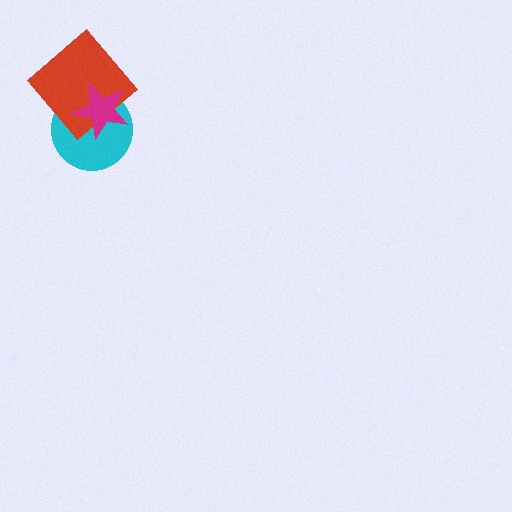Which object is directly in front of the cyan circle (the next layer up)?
The red diamond is directly in front of the cyan circle.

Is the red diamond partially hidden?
Yes, it is partially covered by another shape.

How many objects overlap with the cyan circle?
2 objects overlap with the cyan circle.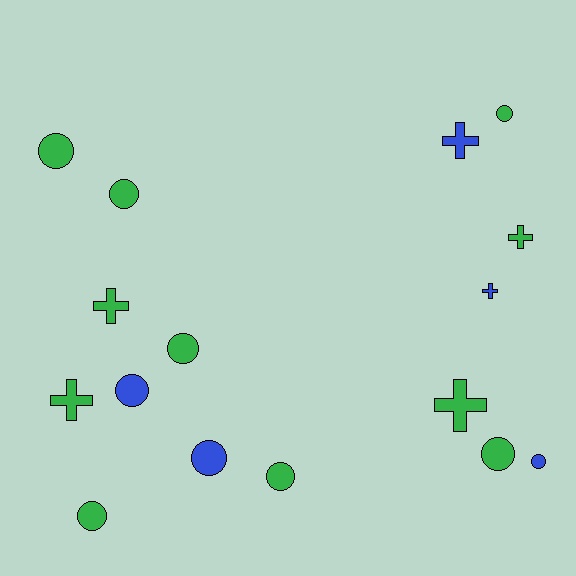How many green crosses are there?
There are 4 green crosses.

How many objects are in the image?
There are 16 objects.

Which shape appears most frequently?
Circle, with 10 objects.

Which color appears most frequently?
Green, with 11 objects.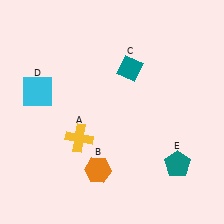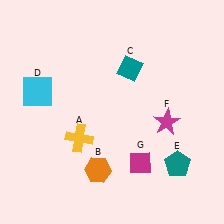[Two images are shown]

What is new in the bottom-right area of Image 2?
A magenta star (F) was added in the bottom-right area of Image 2.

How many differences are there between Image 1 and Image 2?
There are 2 differences between the two images.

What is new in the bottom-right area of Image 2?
A magenta diamond (G) was added in the bottom-right area of Image 2.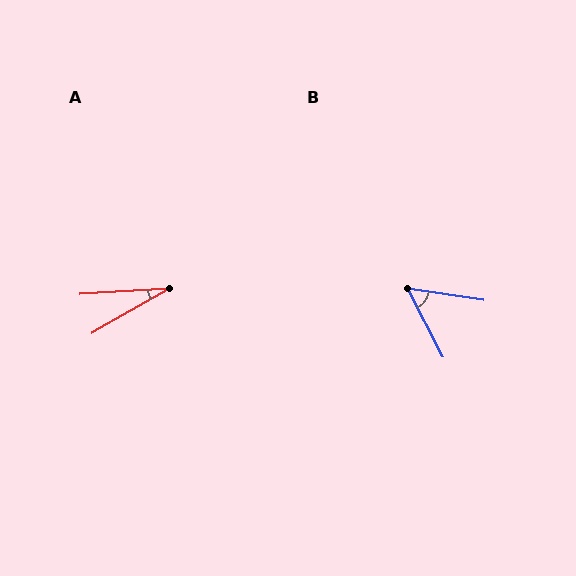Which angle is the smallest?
A, at approximately 27 degrees.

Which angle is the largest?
B, at approximately 54 degrees.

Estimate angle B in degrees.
Approximately 54 degrees.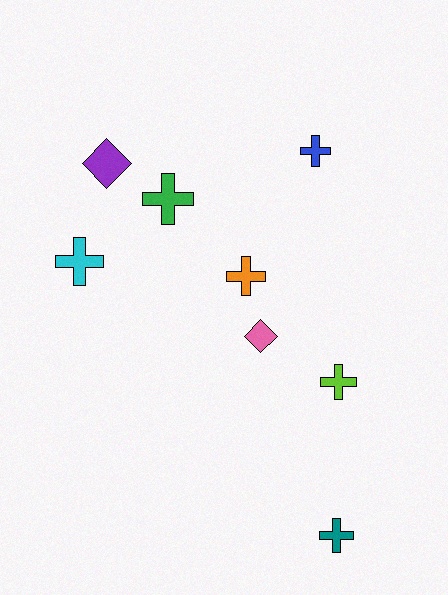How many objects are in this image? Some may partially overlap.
There are 8 objects.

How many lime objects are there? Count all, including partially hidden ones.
There is 1 lime object.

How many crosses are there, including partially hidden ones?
There are 6 crosses.